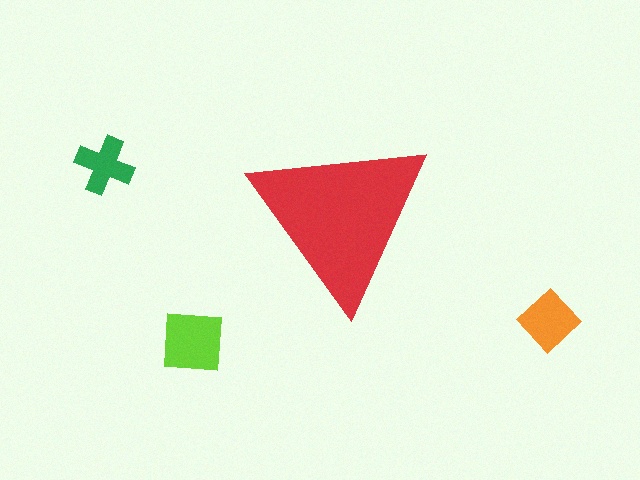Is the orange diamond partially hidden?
No, the orange diamond is fully visible.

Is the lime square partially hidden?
No, the lime square is fully visible.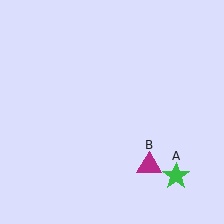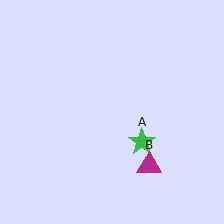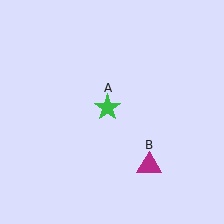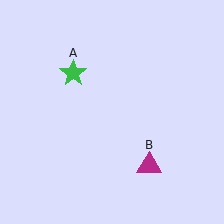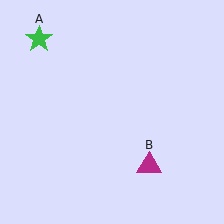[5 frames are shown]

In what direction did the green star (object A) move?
The green star (object A) moved up and to the left.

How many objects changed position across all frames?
1 object changed position: green star (object A).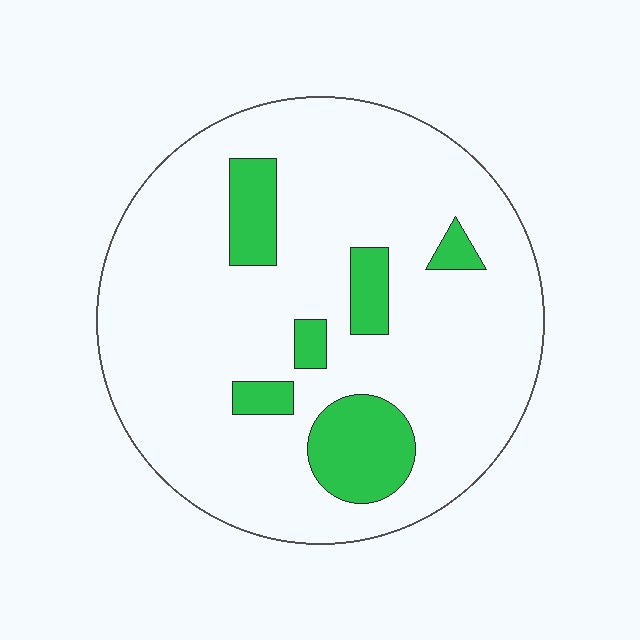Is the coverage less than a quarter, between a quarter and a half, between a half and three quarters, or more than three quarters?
Less than a quarter.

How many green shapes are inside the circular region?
6.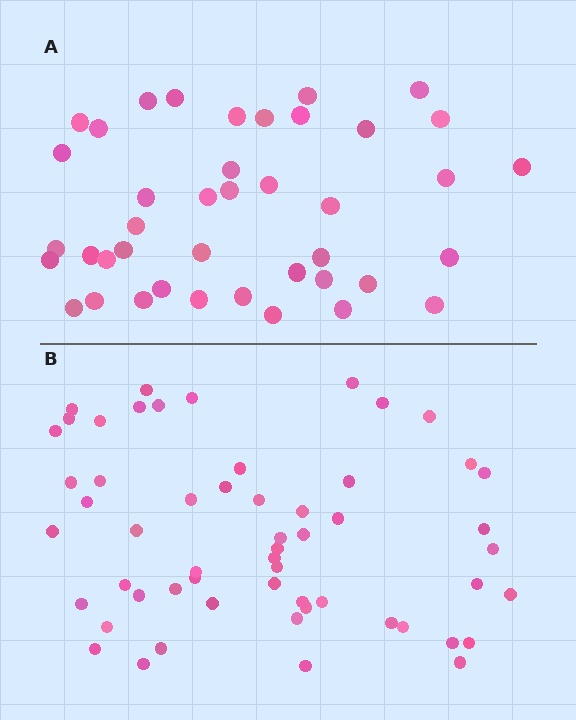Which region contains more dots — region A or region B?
Region B (the bottom region) has more dots.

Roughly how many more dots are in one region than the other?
Region B has approximately 15 more dots than region A.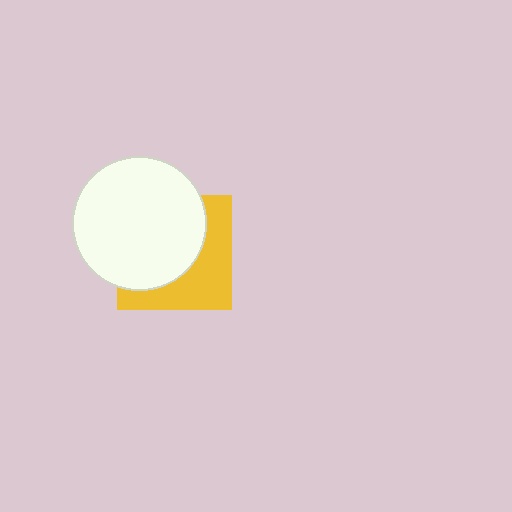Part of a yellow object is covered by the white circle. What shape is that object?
It is a square.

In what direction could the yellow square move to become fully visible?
The yellow square could move toward the lower-right. That would shift it out from behind the white circle entirely.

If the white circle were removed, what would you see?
You would see the complete yellow square.